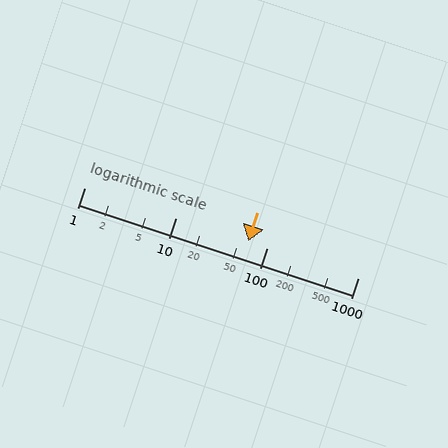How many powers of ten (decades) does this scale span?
The scale spans 3 decades, from 1 to 1000.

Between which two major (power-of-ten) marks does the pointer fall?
The pointer is between 10 and 100.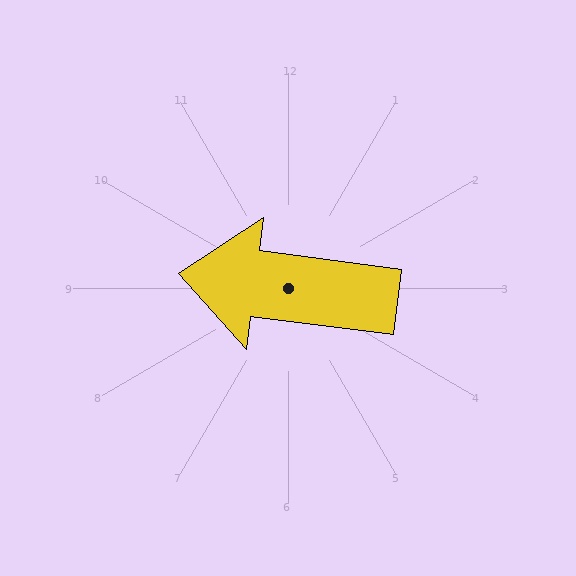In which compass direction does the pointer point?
West.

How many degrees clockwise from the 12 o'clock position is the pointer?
Approximately 277 degrees.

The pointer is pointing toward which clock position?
Roughly 9 o'clock.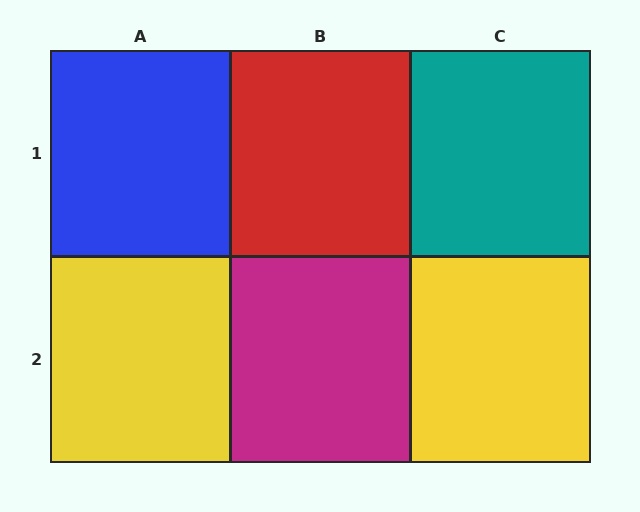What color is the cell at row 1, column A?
Blue.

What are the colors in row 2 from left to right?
Yellow, magenta, yellow.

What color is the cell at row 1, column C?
Teal.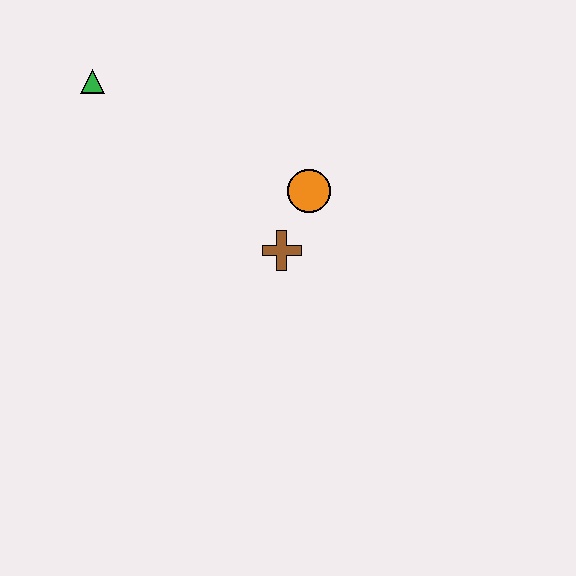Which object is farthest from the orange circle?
The green triangle is farthest from the orange circle.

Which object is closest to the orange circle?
The brown cross is closest to the orange circle.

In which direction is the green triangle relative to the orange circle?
The green triangle is to the left of the orange circle.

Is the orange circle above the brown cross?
Yes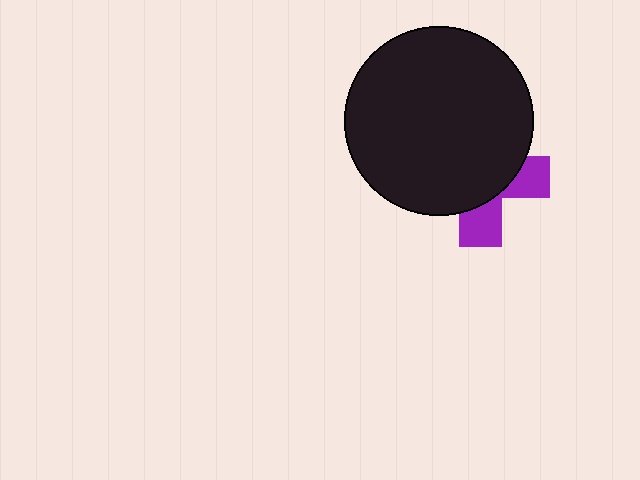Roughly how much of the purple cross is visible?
A small part of it is visible (roughly 33%).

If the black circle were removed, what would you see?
You would see the complete purple cross.